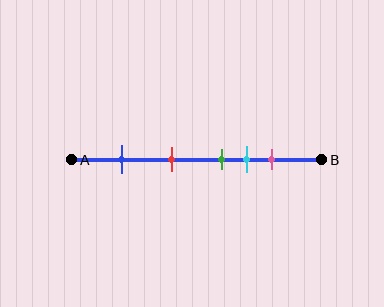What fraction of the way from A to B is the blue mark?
The blue mark is approximately 20% (0.2) of the way from A to B.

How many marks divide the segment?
There are 5 marks dividing the segment.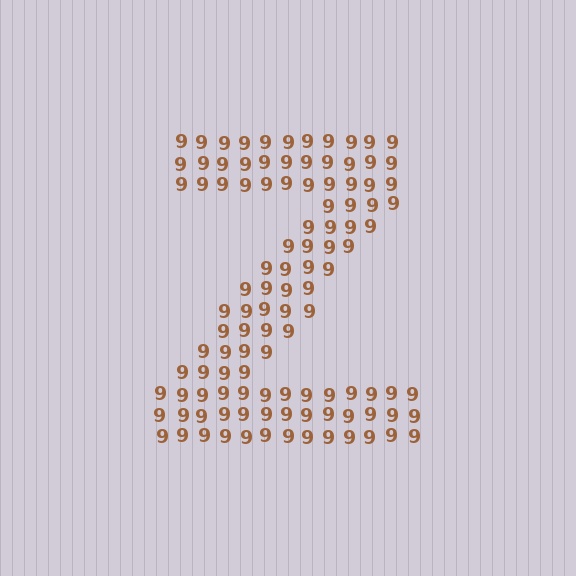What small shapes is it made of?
It is made of small digit 9's.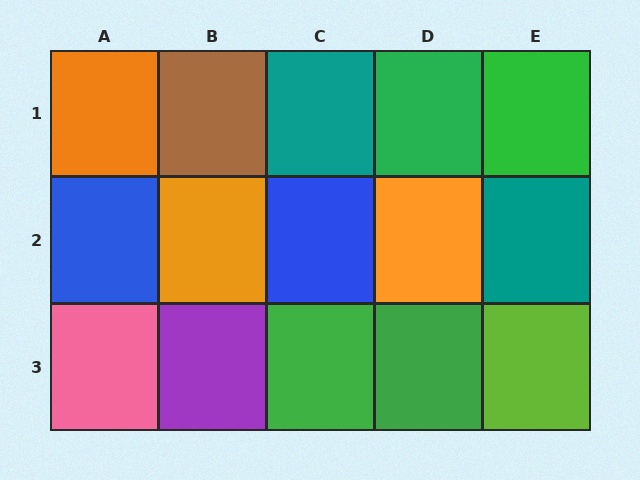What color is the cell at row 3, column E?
Lime.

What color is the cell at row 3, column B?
Purple.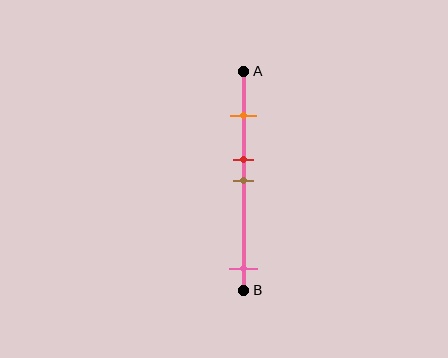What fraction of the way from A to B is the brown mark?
The brown mark is approximately 50% (0.5) of the way from A to B.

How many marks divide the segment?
There are 4 marks dividing the segment.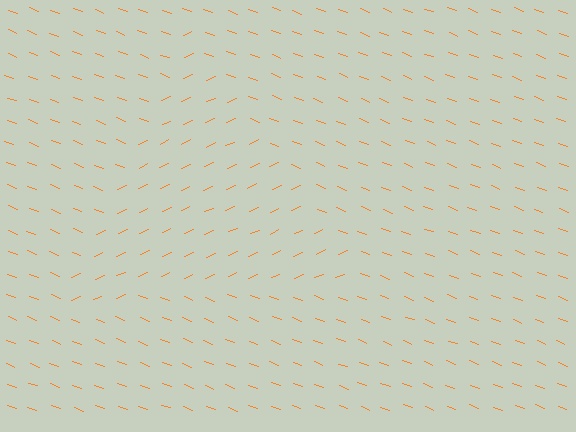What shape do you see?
I see a triangle.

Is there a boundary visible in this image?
Yes, there is a texture boundary formed by a change in line orientation.